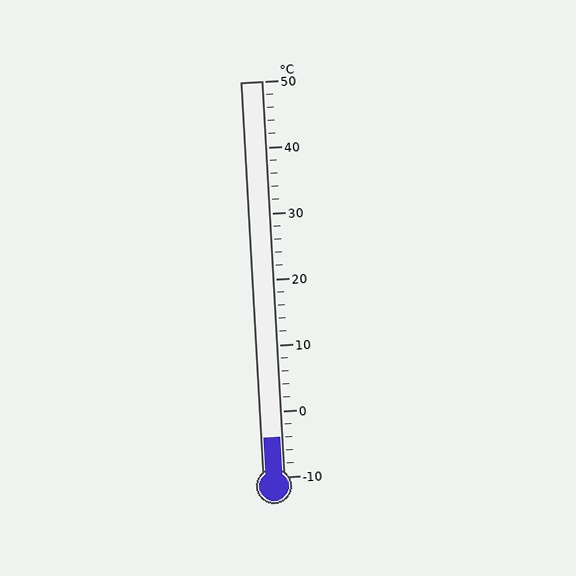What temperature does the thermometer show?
The thermometer shows approximately -4°C.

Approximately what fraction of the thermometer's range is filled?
The thermometer is filled to approximately 10% of its range.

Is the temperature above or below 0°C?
The temperature is below 0°C.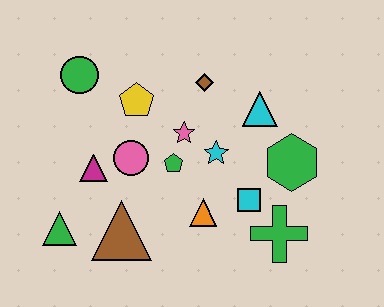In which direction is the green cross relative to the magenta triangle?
The green cross is to the right of the magenta triangle.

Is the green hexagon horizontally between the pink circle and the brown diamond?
No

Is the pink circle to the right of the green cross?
No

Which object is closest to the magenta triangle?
The pink circle is closest to the magenta triangle.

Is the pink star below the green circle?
Yes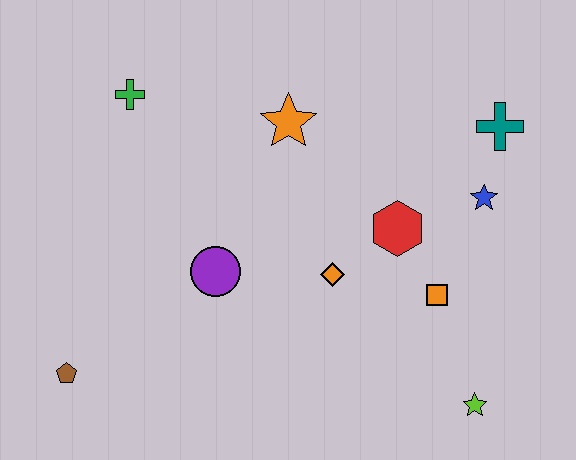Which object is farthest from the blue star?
The brown pentagon is farthest from the blue star.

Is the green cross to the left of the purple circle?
Yes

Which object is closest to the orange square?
The red hexagon is closest to the orange square.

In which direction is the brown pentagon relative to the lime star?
The brown pentagon is to the left of the lime star.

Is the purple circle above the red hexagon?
No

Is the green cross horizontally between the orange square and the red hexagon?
No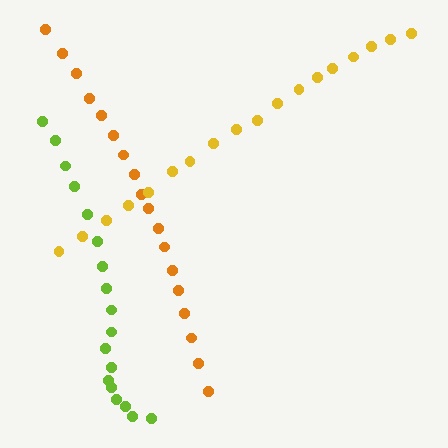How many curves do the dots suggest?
There are 3 distinct paths.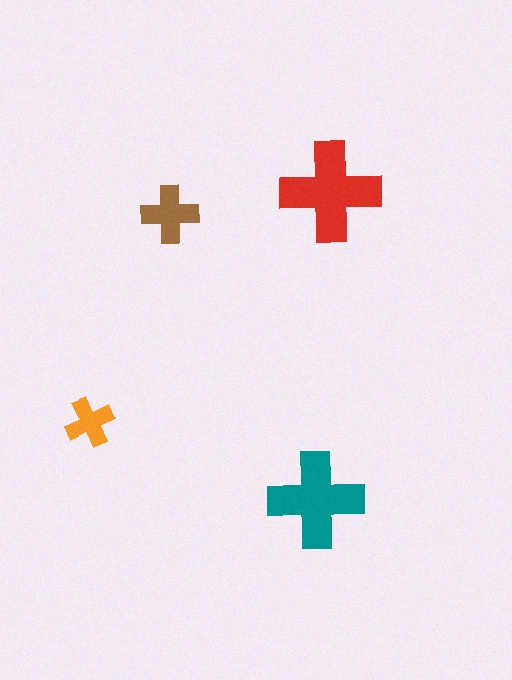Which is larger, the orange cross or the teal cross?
The teal one.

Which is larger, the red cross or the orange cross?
The red one.